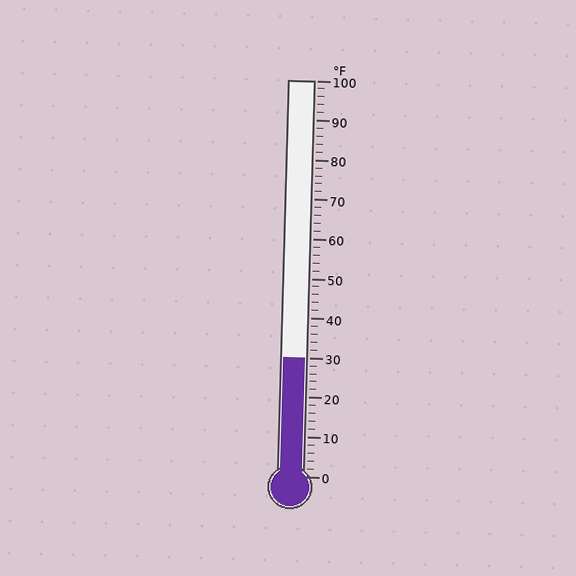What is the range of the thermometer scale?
The thermometer scale ranges from 0°F to 100°F.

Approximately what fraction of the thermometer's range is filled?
The thermometer is filled to approximately 30% of its range.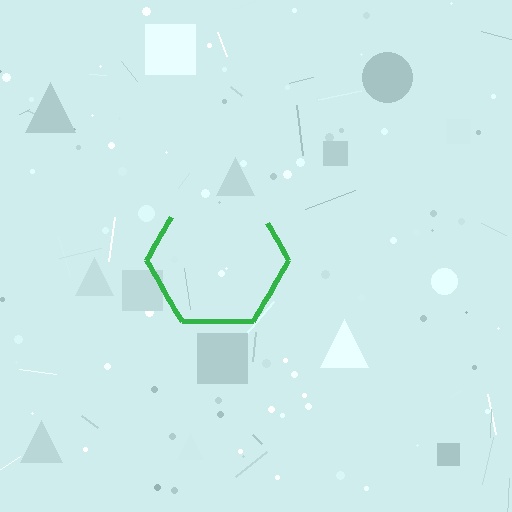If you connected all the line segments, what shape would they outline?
They would outline a hexagon.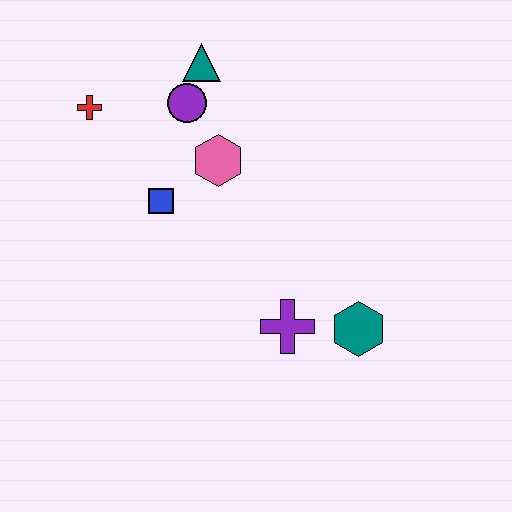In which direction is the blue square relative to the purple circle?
The blue square is below the purple circle.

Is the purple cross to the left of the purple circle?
No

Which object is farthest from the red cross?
The teal hexagon is farthest from the red cross.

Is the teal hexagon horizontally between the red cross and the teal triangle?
No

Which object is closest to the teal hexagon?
The purple cross is closest to the teal hexagon.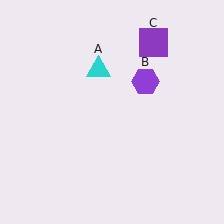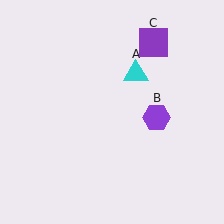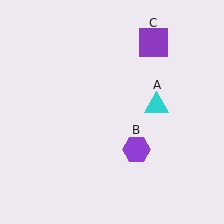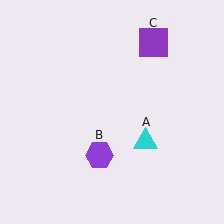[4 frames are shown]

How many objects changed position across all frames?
2 objects changed position: cyan triangle (object A), purple hexagon (object B).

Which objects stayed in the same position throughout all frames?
Purple square (object C) remained stationary.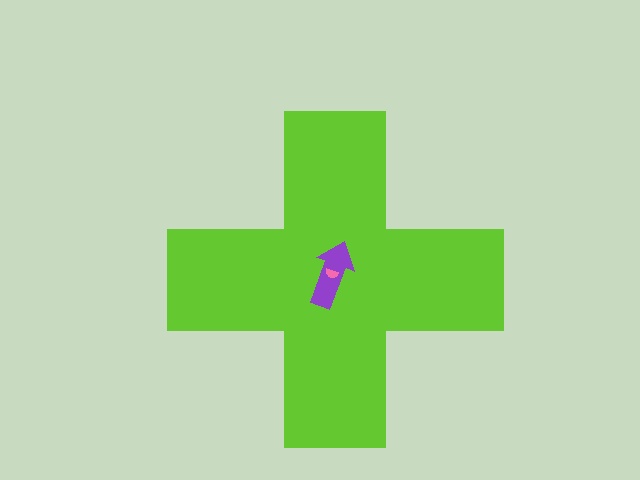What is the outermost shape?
The lime cross.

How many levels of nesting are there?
3.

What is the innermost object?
The pink semicircle.